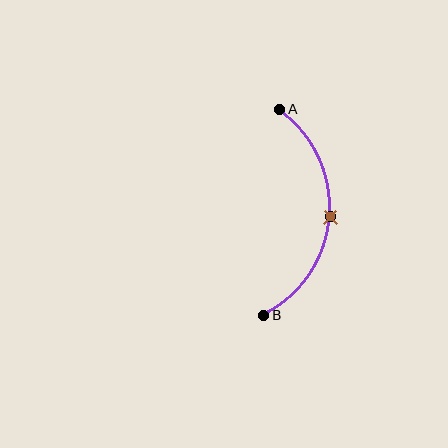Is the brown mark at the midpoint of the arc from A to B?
Yes. The brown mark lies on the arc at equal arc-length from both A and B — it is the arc midpoint.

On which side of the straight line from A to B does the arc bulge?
The arc bulges to the right of the straight line connecting A and B.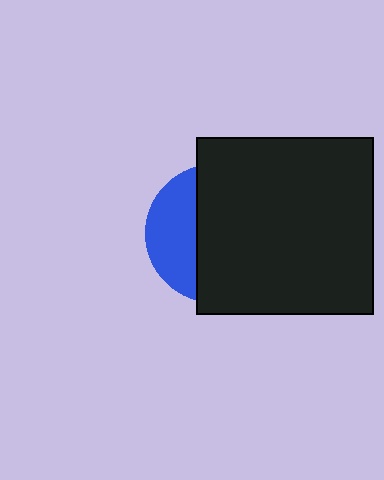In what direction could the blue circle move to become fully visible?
The blue circle could move left. That would shift it out from behind the black square entirely.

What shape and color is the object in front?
The object in front is a black square.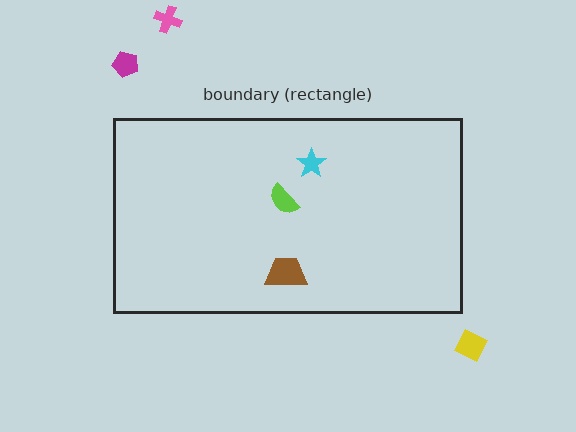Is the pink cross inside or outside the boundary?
Outside.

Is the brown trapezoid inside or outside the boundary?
Inside.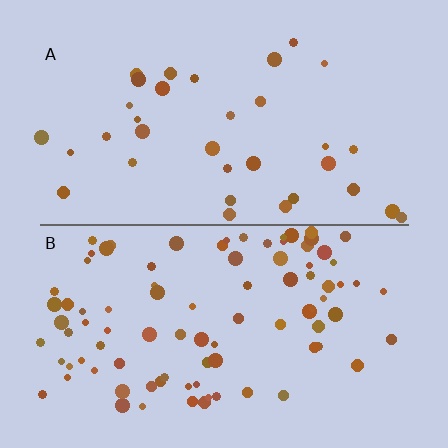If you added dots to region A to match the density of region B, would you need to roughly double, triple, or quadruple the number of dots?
Approximately triple.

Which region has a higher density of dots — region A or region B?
B (the bottom).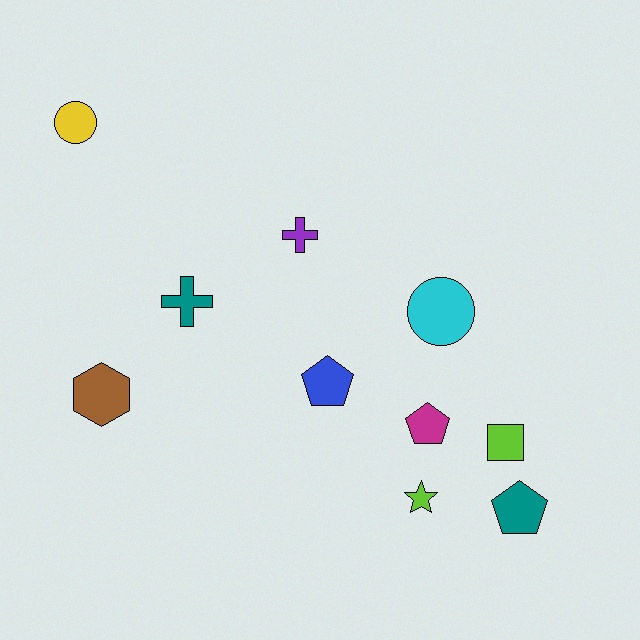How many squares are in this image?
There is 1 square.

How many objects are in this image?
There are 10 objects.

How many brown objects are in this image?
There is 1 brown object.